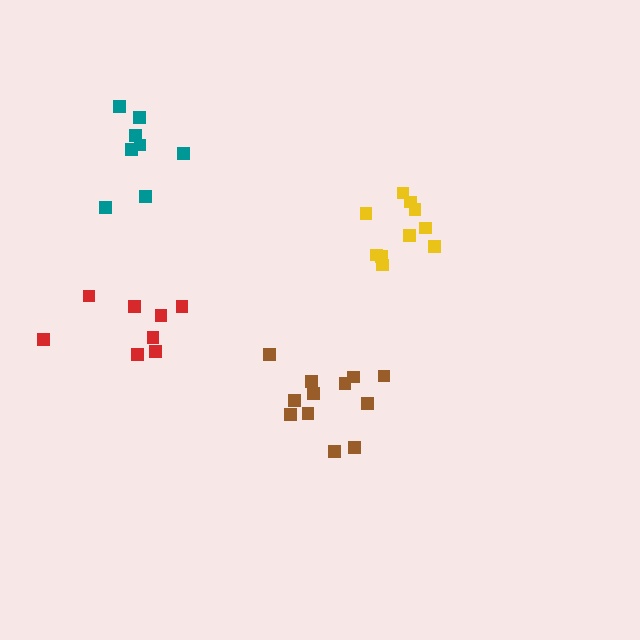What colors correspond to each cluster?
The clusters are colored: yellow, brown, teal, red.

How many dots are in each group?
Group 1: 10 dots, Group 2: 12 dots, Group 3: 8 dots, Group 4: 8 dots (38 total).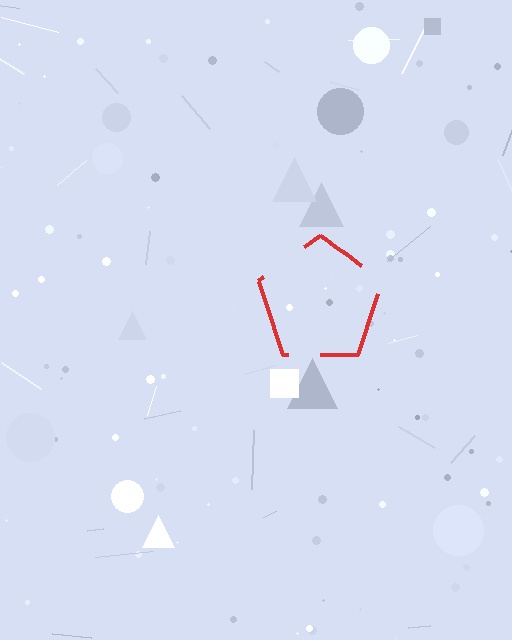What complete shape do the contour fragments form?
The contour fragments form a pentagon.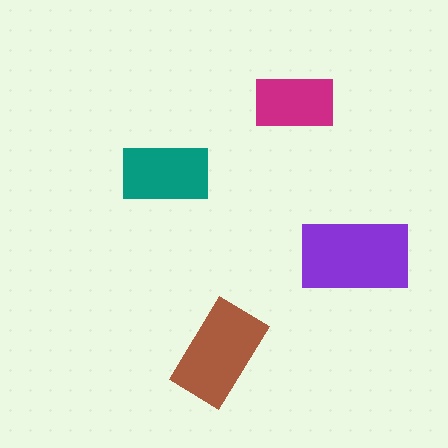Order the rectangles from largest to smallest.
the purple one, the brown one, the teal one, the magenta one.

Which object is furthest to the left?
The teal rectangle is leftmost.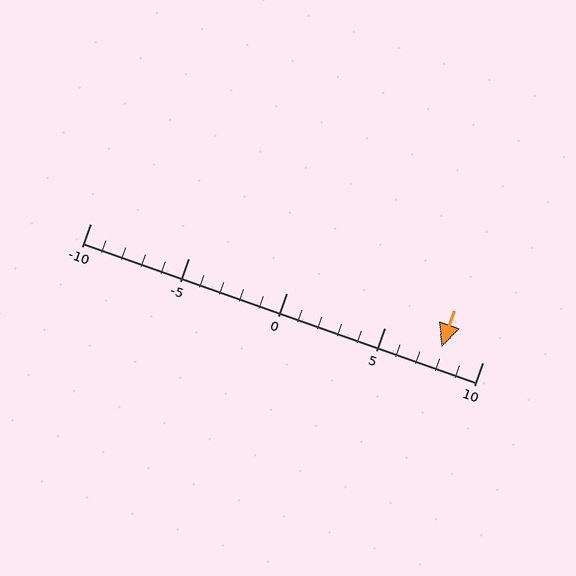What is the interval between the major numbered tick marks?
The major tick marks are spaced 5 units apart.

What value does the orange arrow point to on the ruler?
The orange arrow points to approximately 8.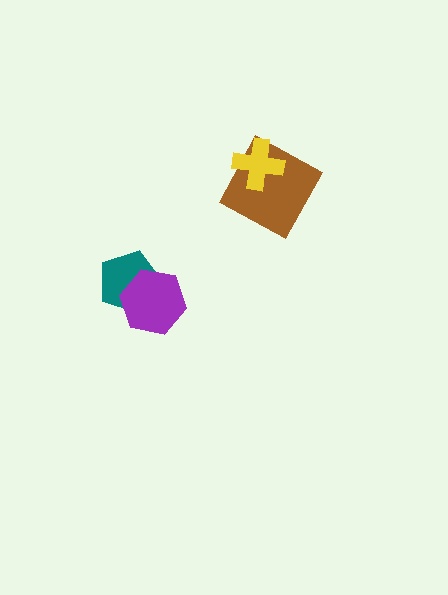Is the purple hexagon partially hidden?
No, no other shape covers it.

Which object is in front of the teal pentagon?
The purple hexagon is in front of the teal pentagon.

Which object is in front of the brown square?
The yellow cross is in front of the brown square.